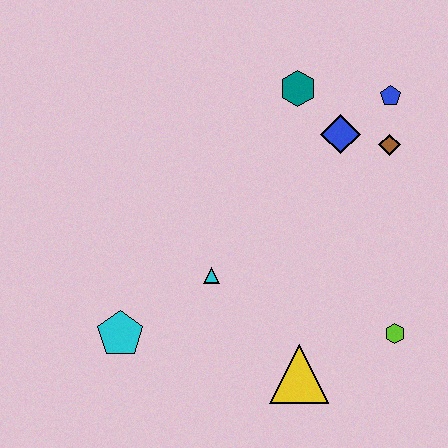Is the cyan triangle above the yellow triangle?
Yes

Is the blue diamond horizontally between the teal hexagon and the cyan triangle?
No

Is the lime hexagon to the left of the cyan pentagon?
No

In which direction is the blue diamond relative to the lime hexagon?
The blue diamond is above the lime hexagon.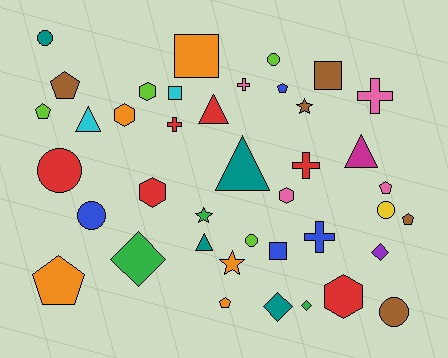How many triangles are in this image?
There are 5 triangles.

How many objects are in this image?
There are 40 objects.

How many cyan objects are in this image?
There are 2 cyan objects.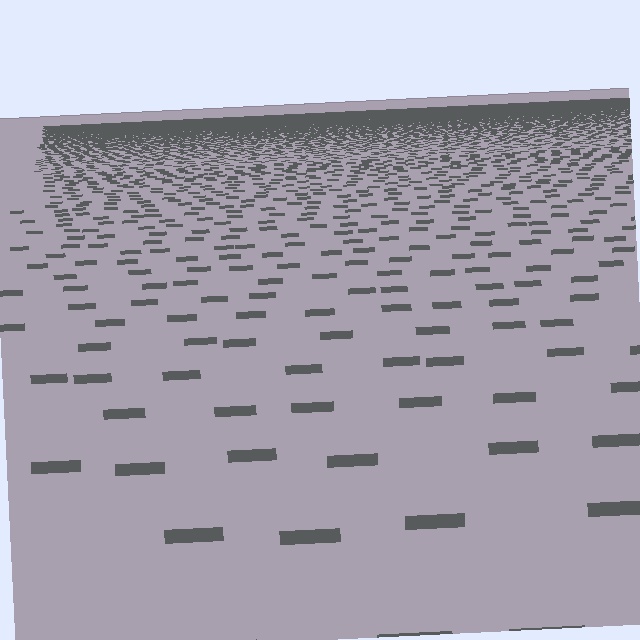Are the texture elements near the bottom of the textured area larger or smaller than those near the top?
Larger. Near the bottom, elements are closer to the viewer and appear at a bigger on-screen size.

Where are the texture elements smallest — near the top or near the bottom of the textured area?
Near the top.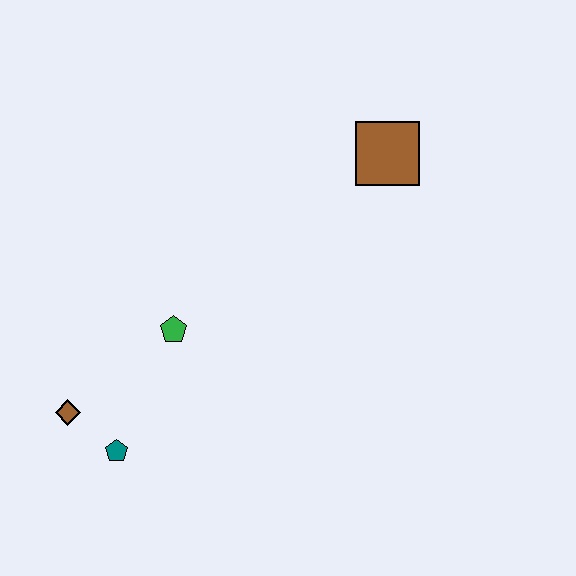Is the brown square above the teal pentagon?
Yes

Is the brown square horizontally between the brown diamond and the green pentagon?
No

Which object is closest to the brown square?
The green pentagon is closest to the brown square.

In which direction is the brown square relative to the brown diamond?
The brown square is to the right of the brown diamond.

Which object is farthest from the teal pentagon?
The brown square is farthest from the teal pentagon.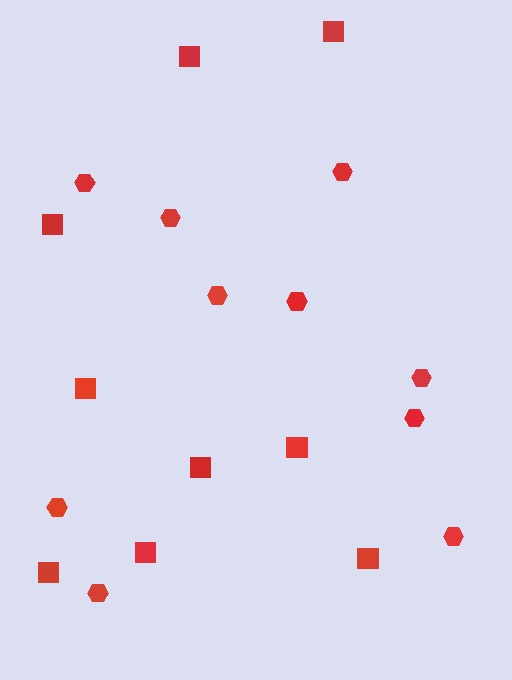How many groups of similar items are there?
There are 2 groups: one group of squares (9) and one group of hexagons (10).